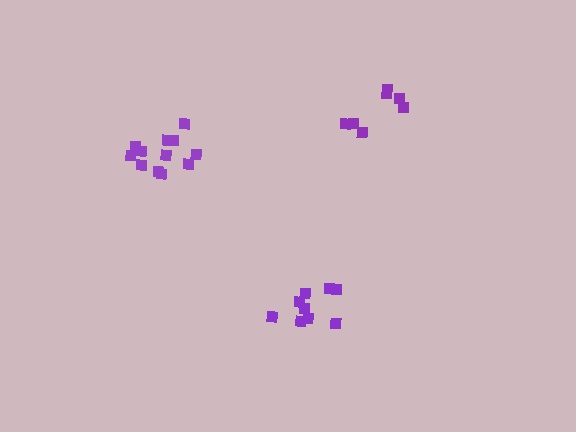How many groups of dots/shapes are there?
There are 3 groups.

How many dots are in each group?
Group 1: 12 dots, Group 2: 7 dots, Group 3: 9 dots (28 total).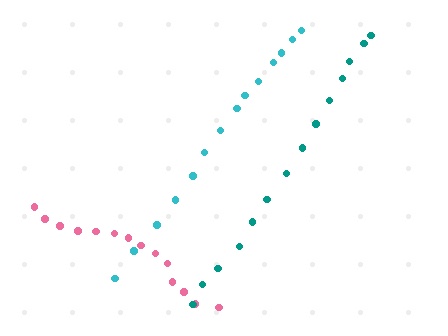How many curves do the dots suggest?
There are 3 distinct paths.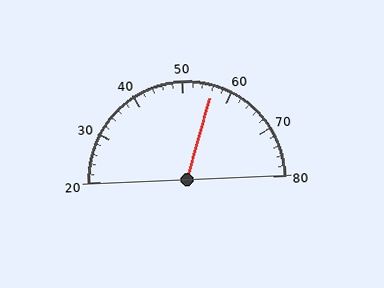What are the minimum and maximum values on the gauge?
The gauge ranges from 20 to 80.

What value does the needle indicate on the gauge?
The needle indicates approximately 56.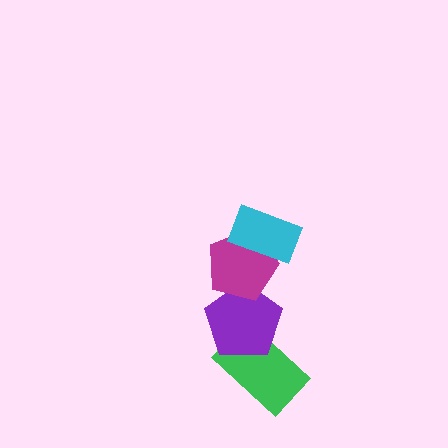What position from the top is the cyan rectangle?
The cyan rectangle is 1st from the top.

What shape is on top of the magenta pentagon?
The cyan rectangle is on top of the magenta pentagon.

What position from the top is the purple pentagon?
The purple pentagon is 3rd from the top.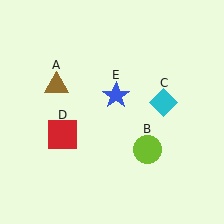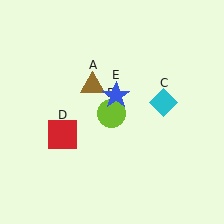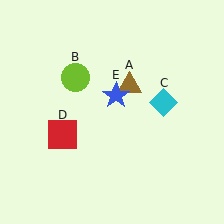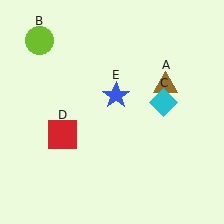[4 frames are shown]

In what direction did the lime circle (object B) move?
The lime circle (object B) moved up and to the left.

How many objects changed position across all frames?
2 objects changed position: brown triangle (object A), lime circle (object B).